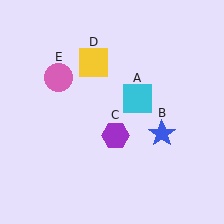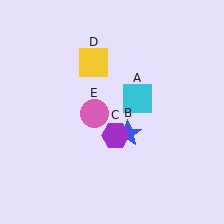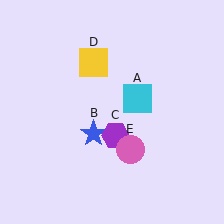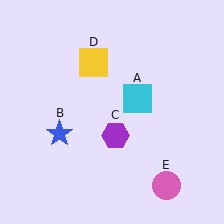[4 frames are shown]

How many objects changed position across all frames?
2 objects changed position: blue star (object B), pink circle (object E).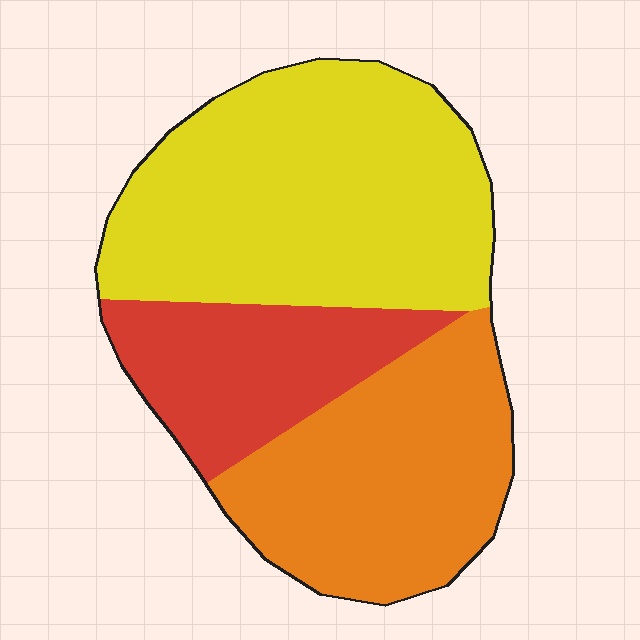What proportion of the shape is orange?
Orange covers 32% of the shape.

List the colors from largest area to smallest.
From largest to smallest: yellow, orange, red.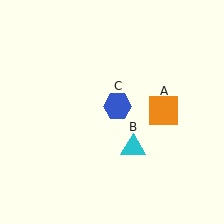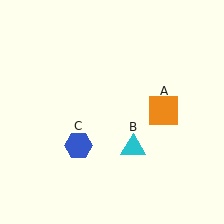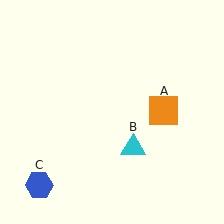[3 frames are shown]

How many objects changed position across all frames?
1 object changed position: blue hexagon (object C).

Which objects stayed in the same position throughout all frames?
Orange square (object A) and cyan triangle (object B) remained stationary.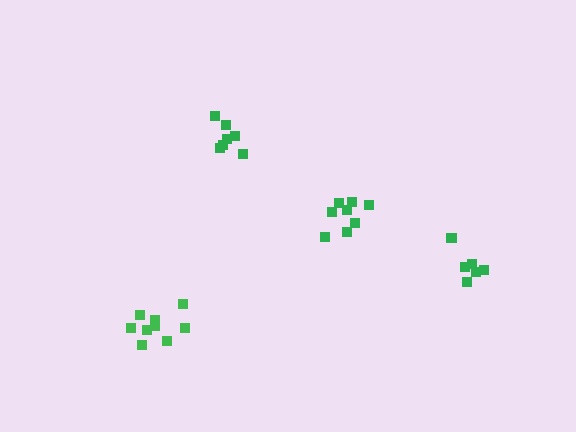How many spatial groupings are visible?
There are 4 spatial groupings.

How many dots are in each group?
Group 1: 7 dots, Group 2: 6 dots, Group 3: 9 dots, Group 4: 8 dots (30 total).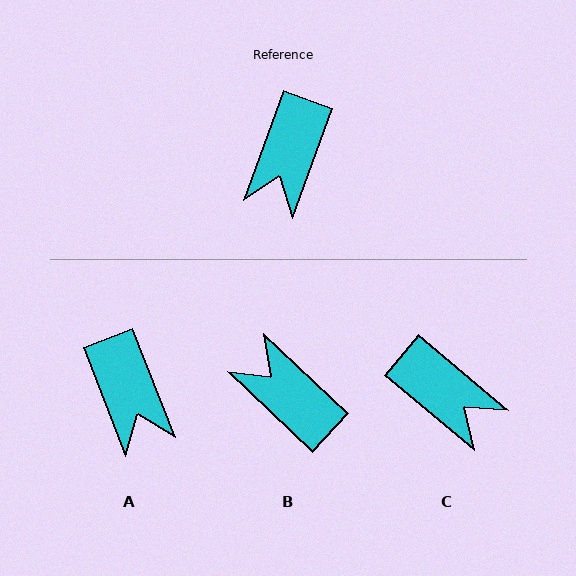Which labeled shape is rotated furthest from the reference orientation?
B, about 113 degrees away.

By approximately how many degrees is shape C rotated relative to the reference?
Approximately 70 degrees counter-clockwise.